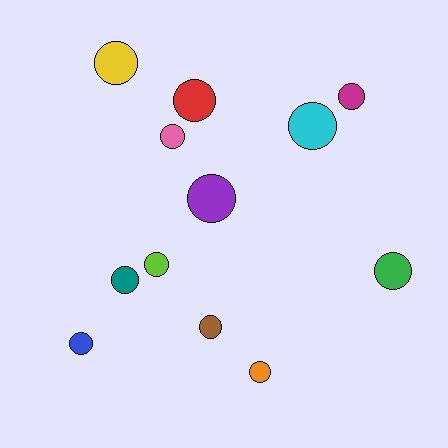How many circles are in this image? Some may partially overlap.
There are 12 circles.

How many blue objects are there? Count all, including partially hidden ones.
There is 1 blue object.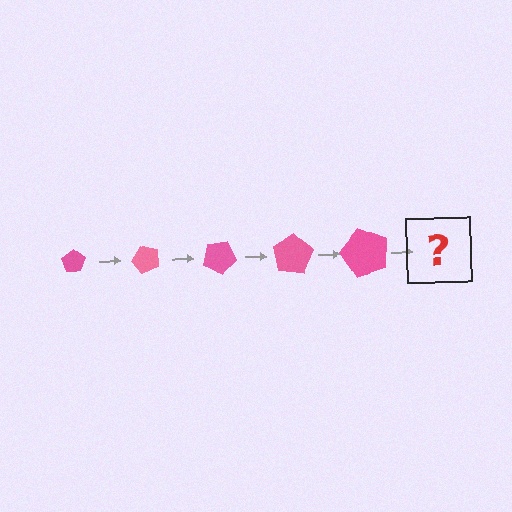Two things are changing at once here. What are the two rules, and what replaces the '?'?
The two rules are that the pentagon grows larger each step and it rotates 50 degrees each step. The '?' should be a pentagon, larger than the previous one and rotated 250 degrees from the start.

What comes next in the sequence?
The next element should be a pentagon, larger than the previous one and rotated 250 degrees from the start.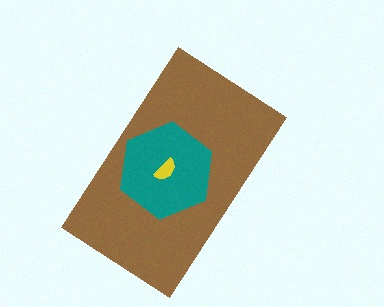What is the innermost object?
The yellow semicircle.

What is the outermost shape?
The brown rectangle.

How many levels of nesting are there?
3.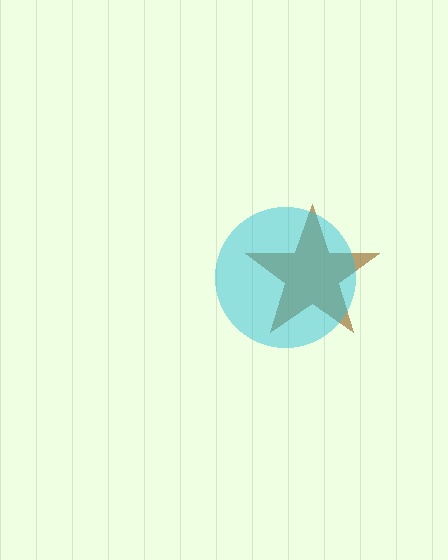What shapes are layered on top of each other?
The layered shapes are: a brown star, a cyan circle.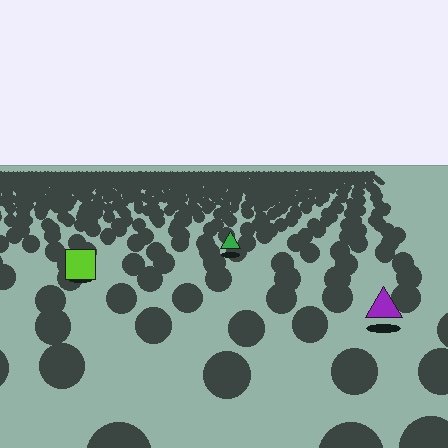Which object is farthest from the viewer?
The green triangle is farthest from the viewer. It appears smaller and the ground texture around it is denser.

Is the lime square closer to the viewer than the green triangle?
Yes. The lime square is closer — you can tell from the texture gradient: the ground texture is coarser near it.